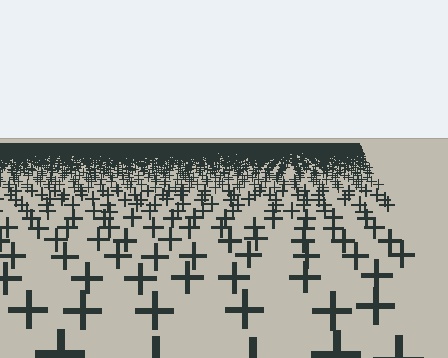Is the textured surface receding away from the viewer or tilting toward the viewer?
The surface is receding away from the viewer. Texture elements get smaller and denser toward the top.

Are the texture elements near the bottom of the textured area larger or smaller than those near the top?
Larger. Near the bottom, elements are closer to the viewer and appear at a bigger on-screen size.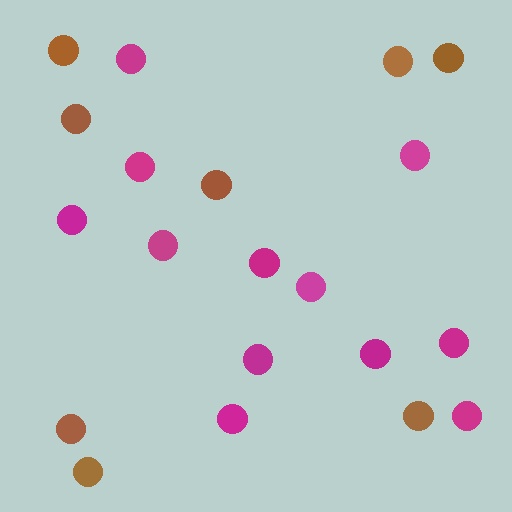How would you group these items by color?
There are 2 groups: one group of magenta circles (12) and one group of brown circles (8).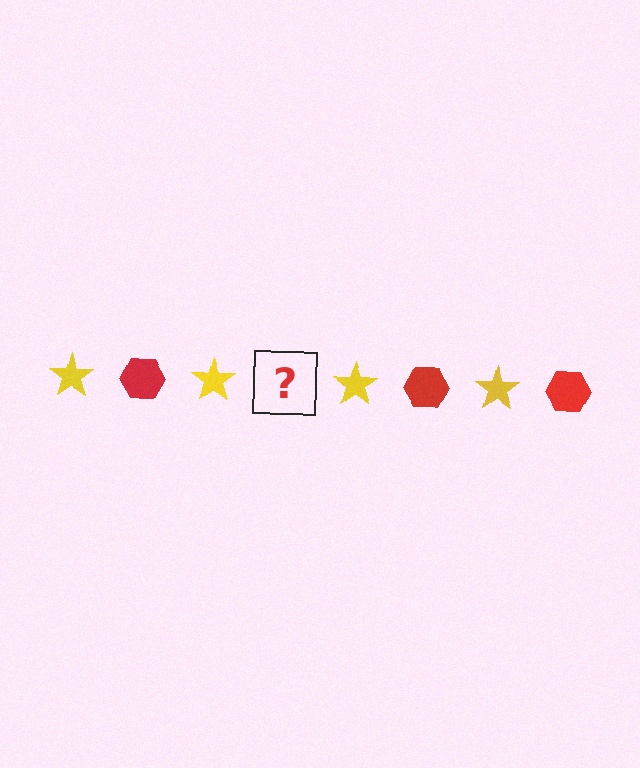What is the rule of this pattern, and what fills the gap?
The rule is that the pattern alternates between yellow star and red hexagon. The gap should be filled with a red hexagon.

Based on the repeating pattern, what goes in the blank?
The blank should be a red hexagon.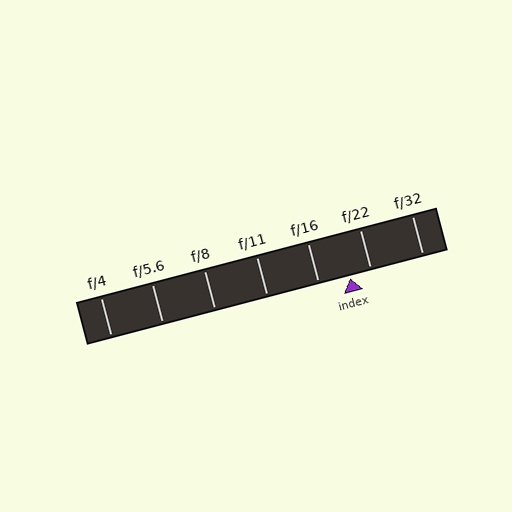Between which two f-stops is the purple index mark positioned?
The index mark is between f/16 and f/22.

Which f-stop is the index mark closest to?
The index mark is closest to f/22.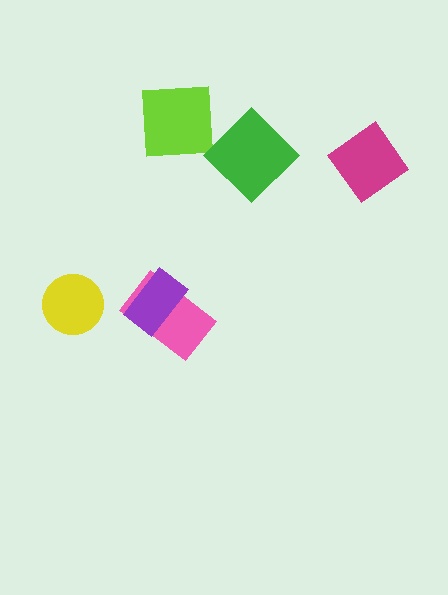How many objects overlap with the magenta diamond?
0 objects overlap with the magenta diamond.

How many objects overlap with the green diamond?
1 object overlaps with the green diamond.